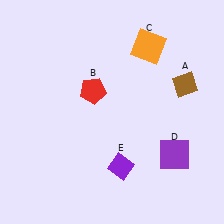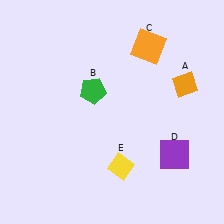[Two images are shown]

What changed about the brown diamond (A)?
In Image 1, A is brown. In Image 2, it changed to orange.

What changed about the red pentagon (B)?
In Image 1, B is red. In Image 2, it changed to green.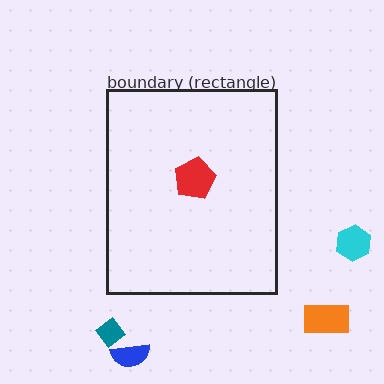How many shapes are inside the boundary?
1 inside, 4 outside.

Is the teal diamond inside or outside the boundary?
Outside.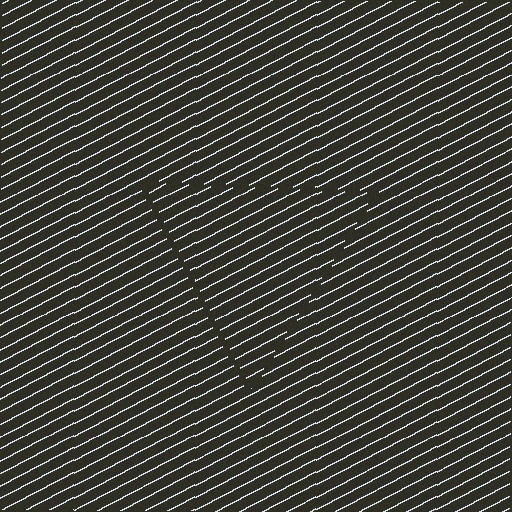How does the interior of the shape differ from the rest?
The interior of the shape contains the same grating, shifted by half a period — the contour is defined by the phase discontinuity where line-ends from the inner and outer gratings abut.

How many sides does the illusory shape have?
3 sides — the line-ends trace a triangle.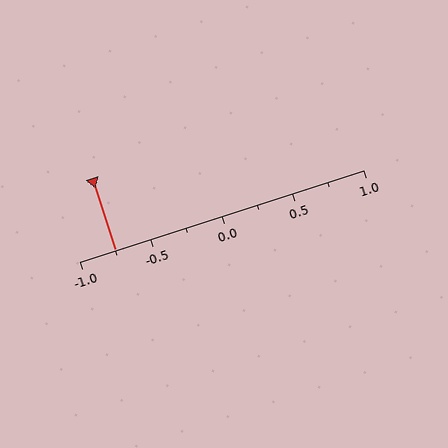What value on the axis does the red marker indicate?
The marker indicates approximately -0.75.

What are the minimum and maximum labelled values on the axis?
The axis runs from -1.0 to 1.0.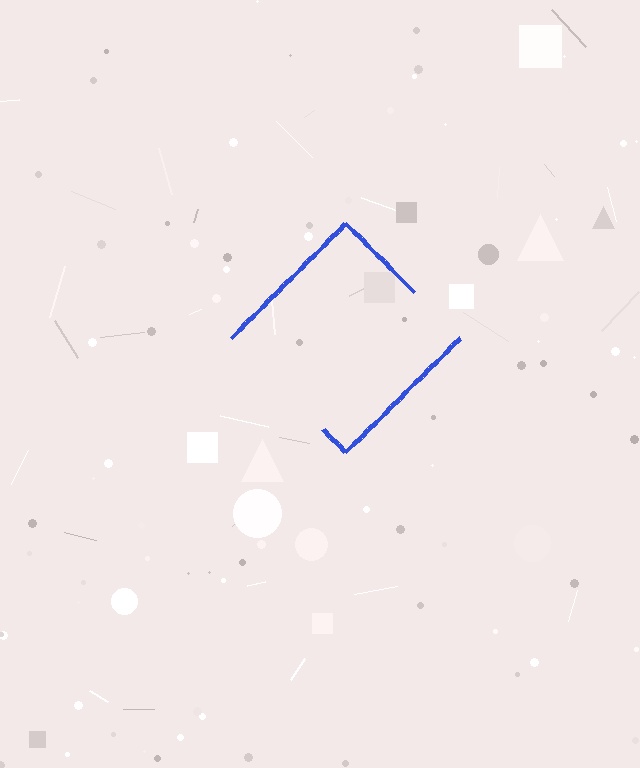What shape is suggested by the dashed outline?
The dashed outline suggests a diamond.